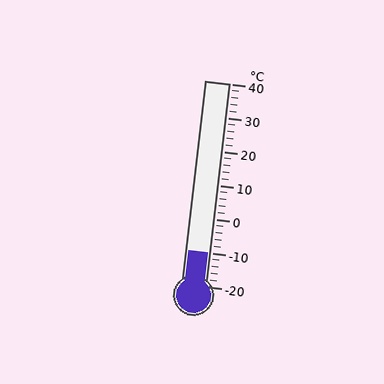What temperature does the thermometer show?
The thermometer shows approximately -10°C.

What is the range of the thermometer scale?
The thermometer scale ranges from -20°C to 40°C.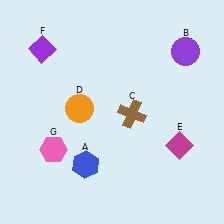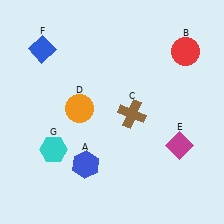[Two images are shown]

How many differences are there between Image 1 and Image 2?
There are 3 differences between the two images.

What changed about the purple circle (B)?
In Image 1, B is purple. In Image 2, it changed to red.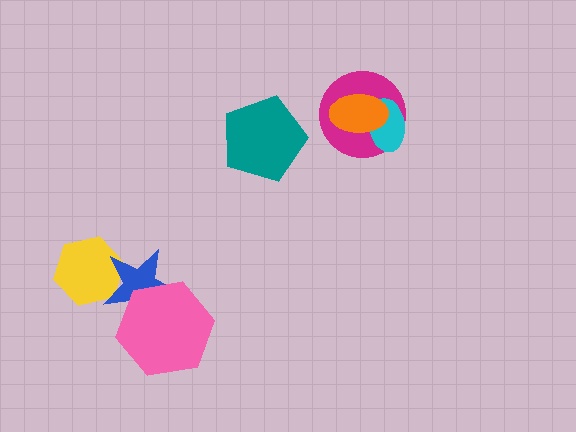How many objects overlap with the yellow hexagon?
1 object overlaps with the yellow hexagon.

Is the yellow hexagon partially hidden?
Yes, it is partially covered by another shape.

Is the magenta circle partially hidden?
Yes, it is partially covered by another shape.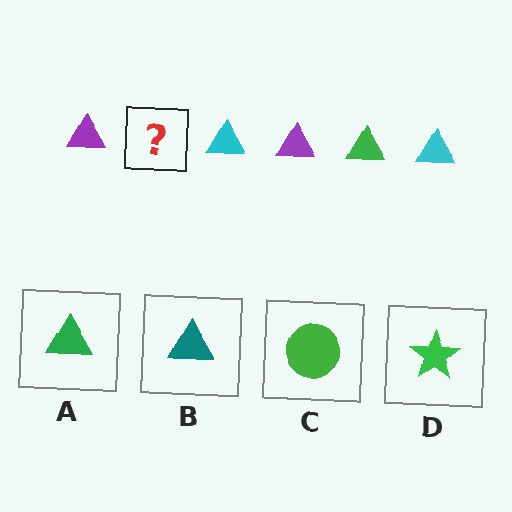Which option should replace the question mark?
Option A.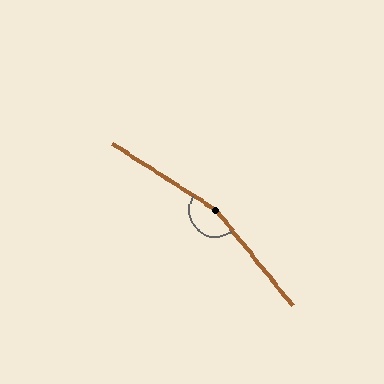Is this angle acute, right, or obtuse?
It is obtuse.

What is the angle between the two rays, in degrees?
Approximately 161 degrees.